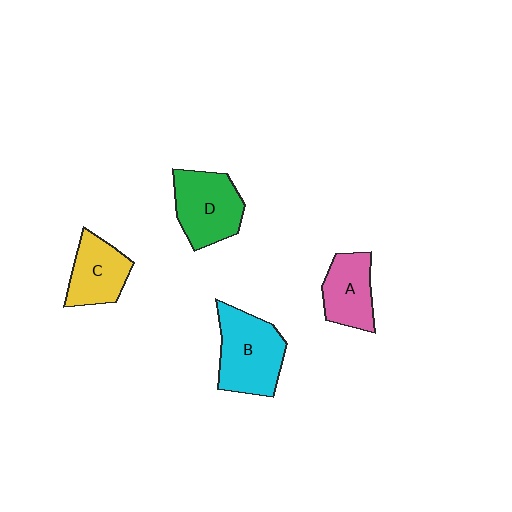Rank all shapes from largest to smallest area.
From largest to smallest: B (cyan), D (green), C (yellow), A (pink).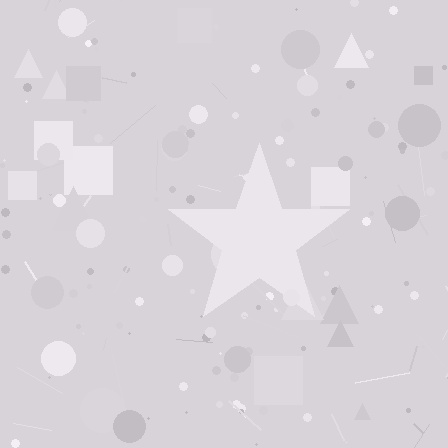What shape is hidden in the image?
A star is hidden in the image.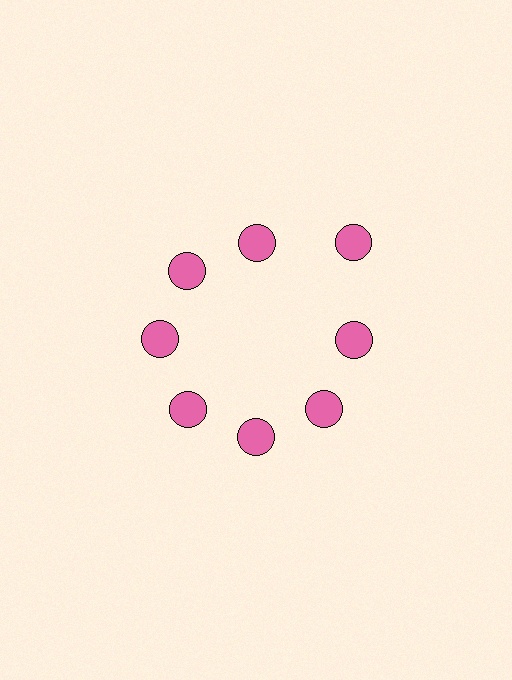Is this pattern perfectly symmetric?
No. The 8 pink circles are arranged in a ring, but one element near the 2 o'clock position is pushed outward from the center, breaking the 8-fold rotational symmetry.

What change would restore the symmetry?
The symmetry would be restored by moving it inward, back onto the ring so that all 8 circles sit at equal angles and equal distance from the center.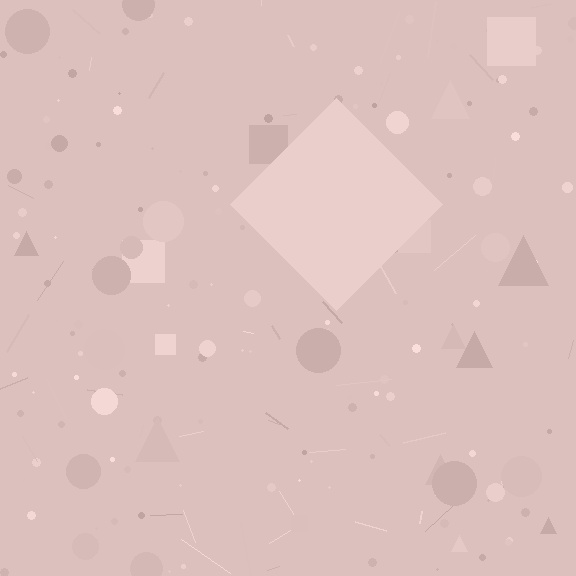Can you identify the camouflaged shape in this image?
The camouflaged shape is a diamond.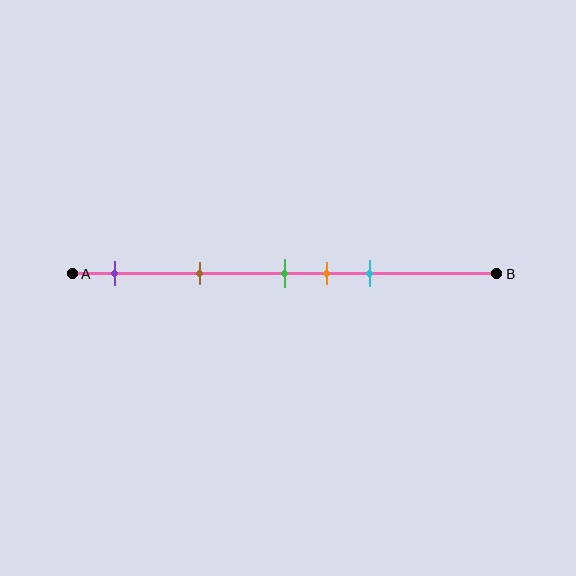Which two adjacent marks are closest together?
The green and orange marks are the closest adjacent pair.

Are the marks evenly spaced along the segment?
No, the marks are not evenly spaced.